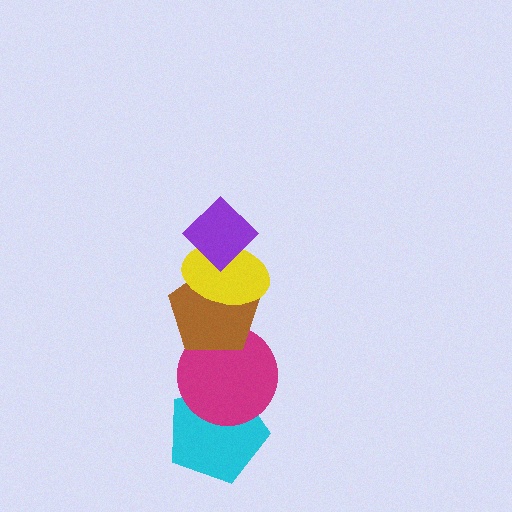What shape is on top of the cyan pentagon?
The magenta circle is on top of the cyan pentagon.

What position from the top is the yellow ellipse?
The yellow ellipse is 2nd from the top.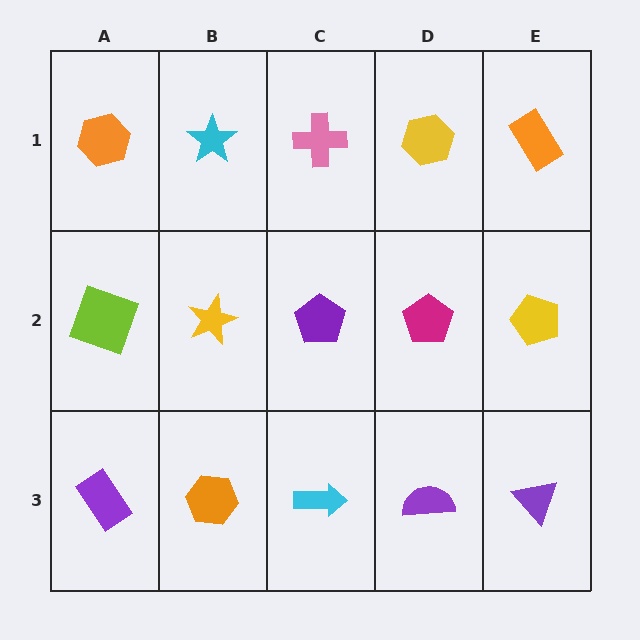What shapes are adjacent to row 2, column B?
A cyan star (row 1, column B), an orange hexagon (row 3, column B), a lime square (row 2, column A), a purple pentagon (row 2, column C).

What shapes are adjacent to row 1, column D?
A magenta pentagon (row 2, column D), a pink cross (row 1, column C), an orange rectangle (row 1, column E).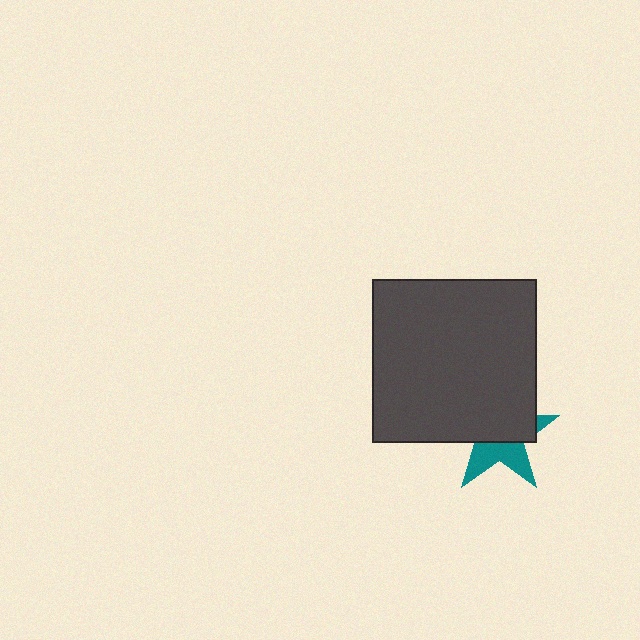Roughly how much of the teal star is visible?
A small part of it is visible (roughly 40%).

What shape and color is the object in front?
The object in front is a dark gray square.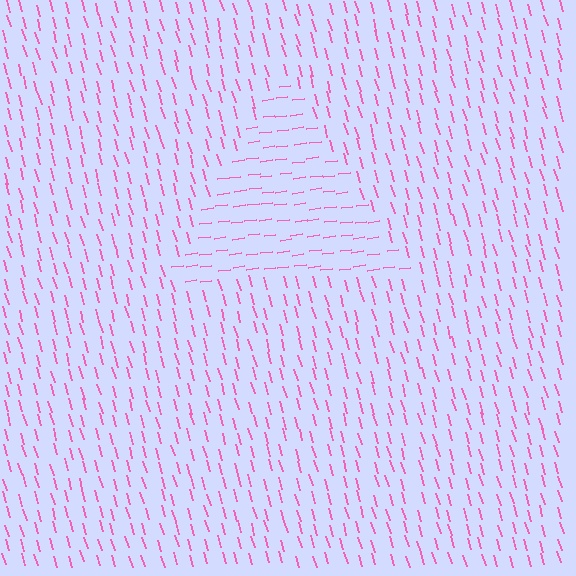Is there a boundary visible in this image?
Yes, there is a texture boundary formed by a change in line orientation.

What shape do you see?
I see a triangle.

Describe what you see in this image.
The image is filled with small pink line segments. A triangle region in the image has lines oriented differently from the surrounding lines, creating a visible texture boundary.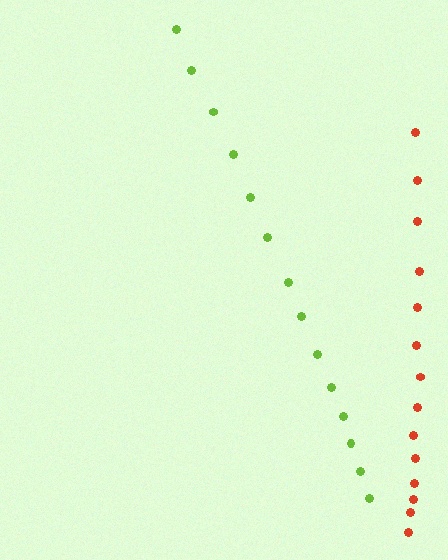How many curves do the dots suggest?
There are 2 distinct paths.